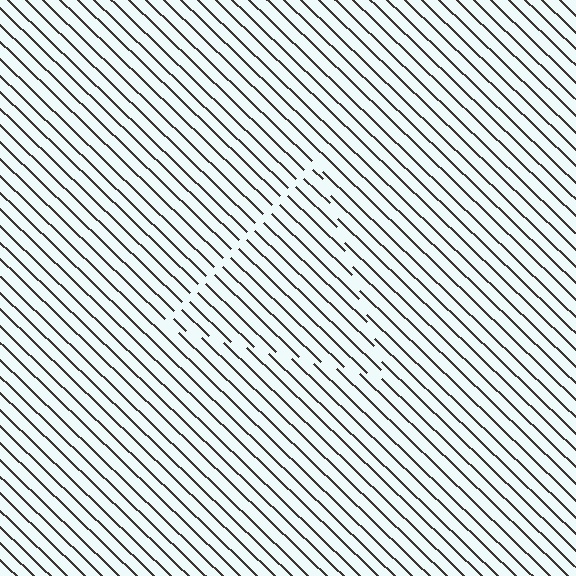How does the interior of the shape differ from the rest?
The interior of the shape contains the same grating, shifted by half a period — the contour is defined by the phase discontinuity where line-ends from the inner and outer gratings abut.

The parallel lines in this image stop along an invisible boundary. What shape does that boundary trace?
An illusory triangle. The interior of the shape contains the same grating, shifted by half a period — the contour is defined by the phase discontinuity where line-ends from the inner and outer gratings abut.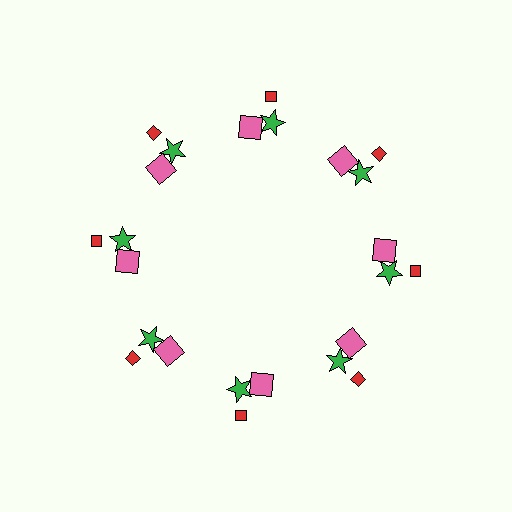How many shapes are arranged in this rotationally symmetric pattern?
There are 24 shapes, arranged in 8 groups of 3.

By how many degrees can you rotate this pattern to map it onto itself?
The pattern maps onto itself every 45 degrees of rotation.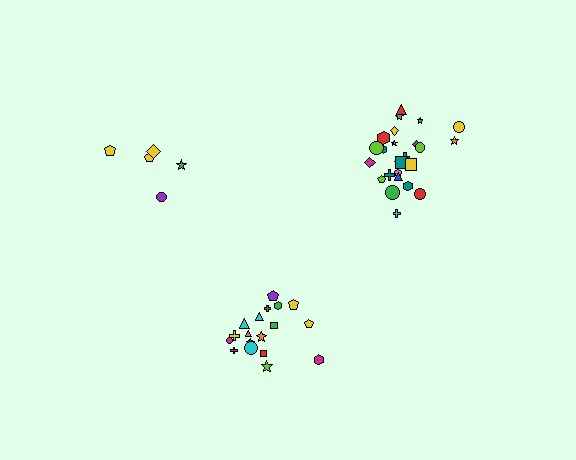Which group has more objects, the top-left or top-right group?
The top-right group.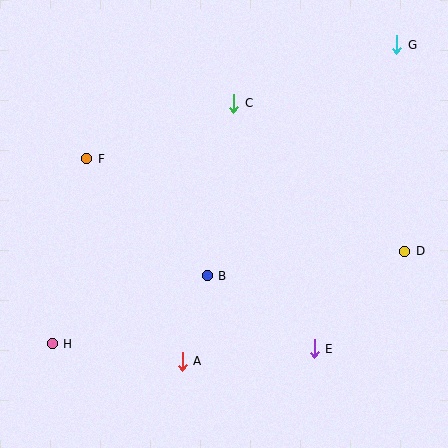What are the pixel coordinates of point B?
Point B is at (207, 276).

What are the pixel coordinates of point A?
Point A is at (182, 361).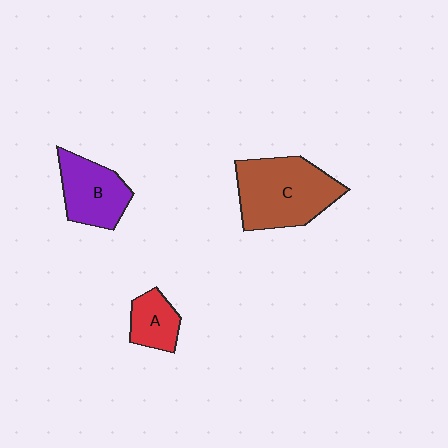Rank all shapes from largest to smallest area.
From largest to smallest: C (brown), B (purple), A (red).